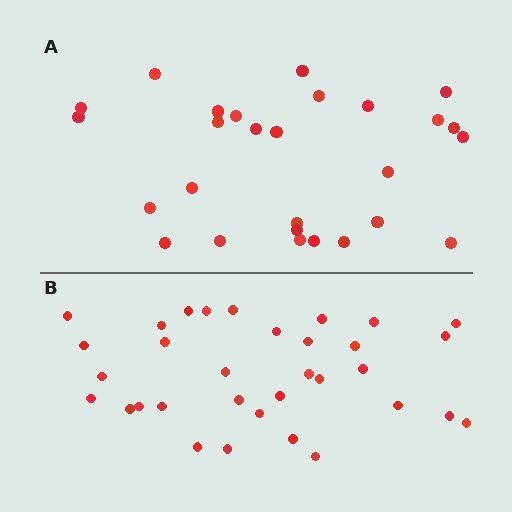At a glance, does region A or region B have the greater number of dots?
Region B (the bottom region) has more dots.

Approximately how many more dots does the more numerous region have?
Region B has about 6 more dots than region A.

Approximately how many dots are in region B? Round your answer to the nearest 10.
About 30 dots. (The exact count is 33, which rounds to 30.)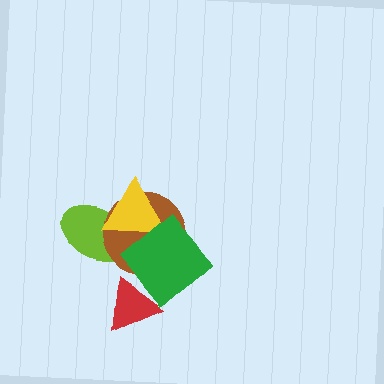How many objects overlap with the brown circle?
3 objects overlap with the brown circle.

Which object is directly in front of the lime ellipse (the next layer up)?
The brown circle is directly in front of the lime ellipse.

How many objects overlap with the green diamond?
4 objects overlap with the green diamond.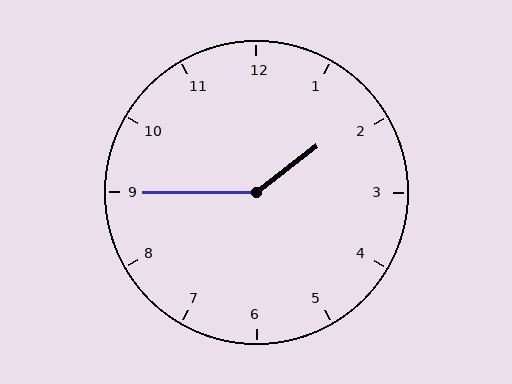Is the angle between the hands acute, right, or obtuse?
It is obtuse.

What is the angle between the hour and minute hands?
Approximately 142 degrees.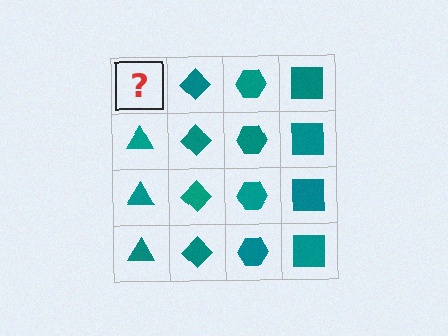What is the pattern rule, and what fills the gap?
The rule is that each column has a consistent shape. The gap should be filled with a teal triangle.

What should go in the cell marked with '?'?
The missing cell should contain a teal triangle.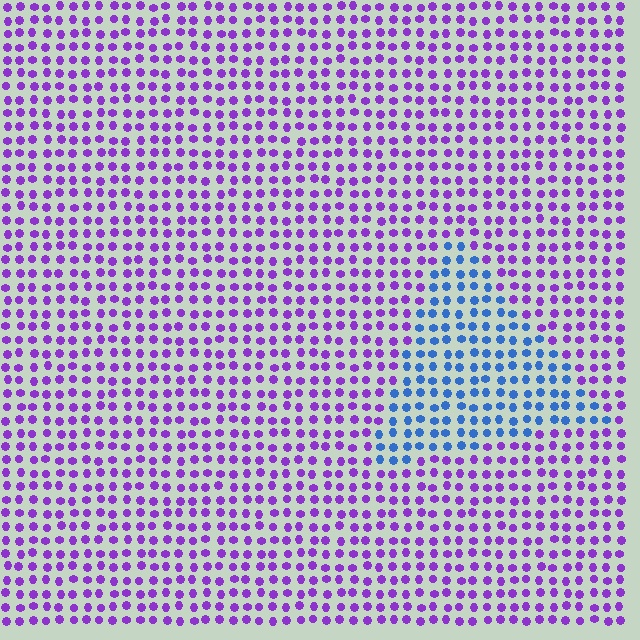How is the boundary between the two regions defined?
The boundary is defined purely by a slight shift in hue (about 59 degrees). Spacing, size, and orientation are identical on both sides.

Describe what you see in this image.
The image is filled with small purple elements in a uniform arrangement. A triangle-shaped region is visible where the elements are tinted to a slightly different hue, forming a subtle color boundary.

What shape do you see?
I see a triangle.